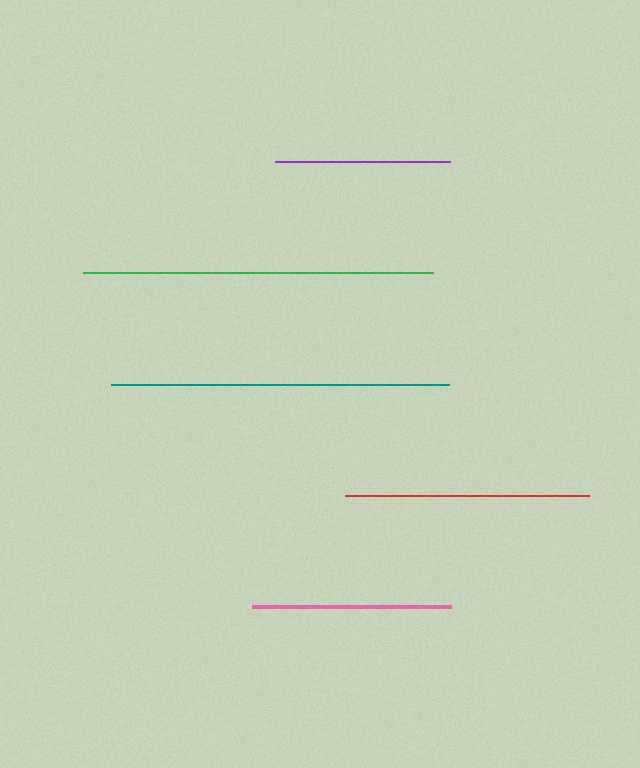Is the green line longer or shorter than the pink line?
The green line is longer than the pink line.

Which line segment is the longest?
The green line is the longest at approximately 349 pixels.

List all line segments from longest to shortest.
From longest to shortest: green, teal, red, pink, purple.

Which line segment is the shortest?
The purple line is the shortest at approximately 175 pixels.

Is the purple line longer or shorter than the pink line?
The pink line is longer than the purple line.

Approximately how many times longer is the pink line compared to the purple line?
The pink line is approximately 1.1 times the length of the purple line.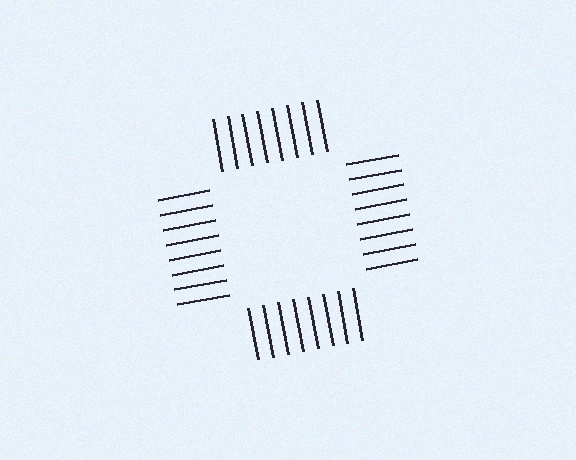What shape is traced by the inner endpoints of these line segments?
An illusory square — the line segments terminate on its edges but no continuous stroke is drawn.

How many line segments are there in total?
32 — 8 along each of the 4 edges.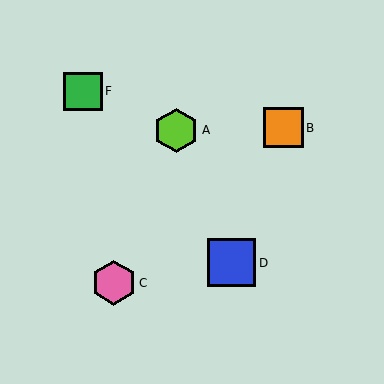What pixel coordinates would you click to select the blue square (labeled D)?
Click at (232, 263) to select the blue square D.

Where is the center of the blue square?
The center of the blue square is at (232, 263).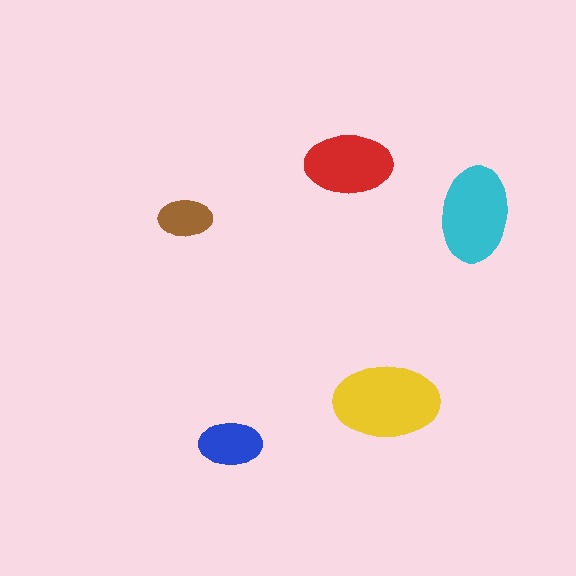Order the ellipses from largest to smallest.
the yellow one, the cyan one, the red one, the blue one, the brown one.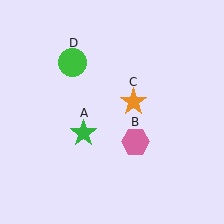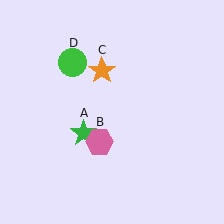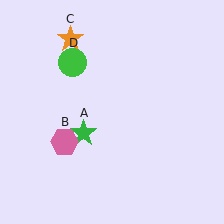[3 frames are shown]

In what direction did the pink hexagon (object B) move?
The pink hexagon (object B) moved left.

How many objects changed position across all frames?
2 objects changed position: pink hexagon (object B), orange star (object C).